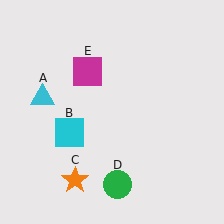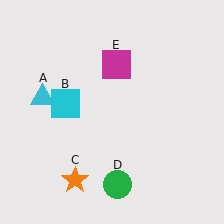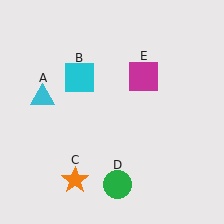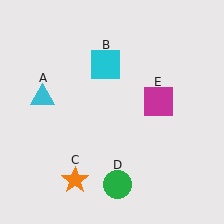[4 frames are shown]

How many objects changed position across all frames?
2 objects changed position: cyan square (object B), magenta square (object E).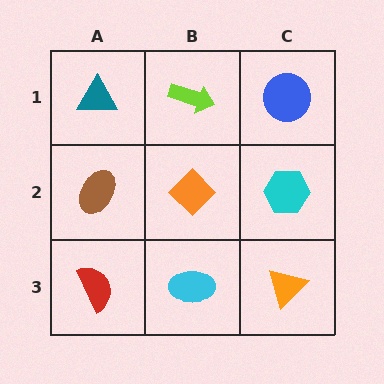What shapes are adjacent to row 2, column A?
A teal triangle (row 1, column A), a red semicircle (row 3, column A), an orange diamond (row 2, column B).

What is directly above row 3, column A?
A brown ellipse.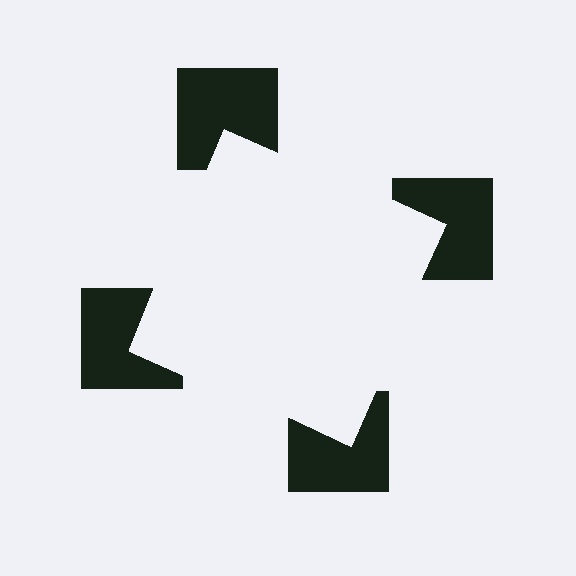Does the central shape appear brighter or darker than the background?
It typically appears slightly brighter than the background, even though no actual brightness change is drawn.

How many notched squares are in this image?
There are 4 — one at each vertex of the illusory square.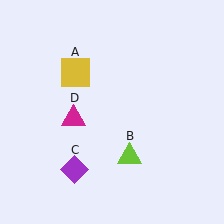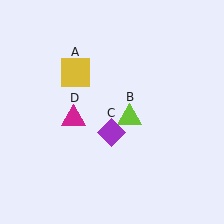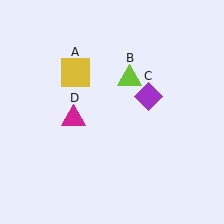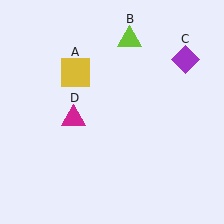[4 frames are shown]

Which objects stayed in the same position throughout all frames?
Yellow square (object A) and magenta triangle (object D) remained stationary.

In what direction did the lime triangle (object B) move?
The lime triangle (object B) moved up.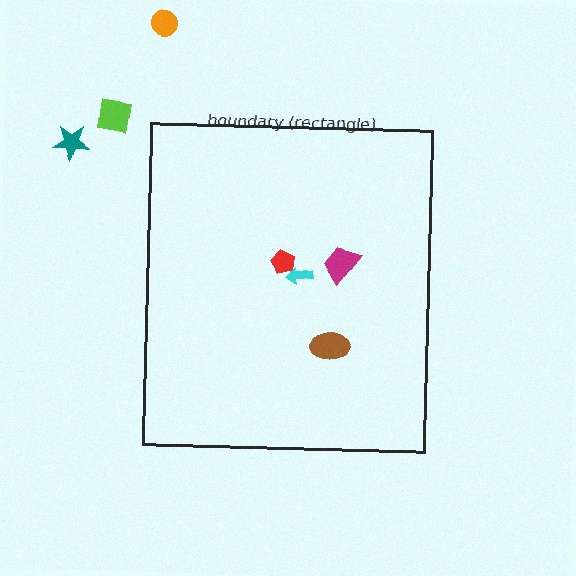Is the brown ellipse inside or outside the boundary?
Inside.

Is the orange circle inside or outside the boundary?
Outside.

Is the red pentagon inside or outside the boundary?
Inside.